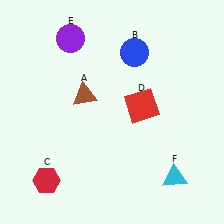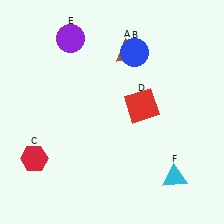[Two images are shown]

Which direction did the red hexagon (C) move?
The red hexagon (C) moved up.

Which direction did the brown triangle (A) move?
The brown triangle (A) moved up.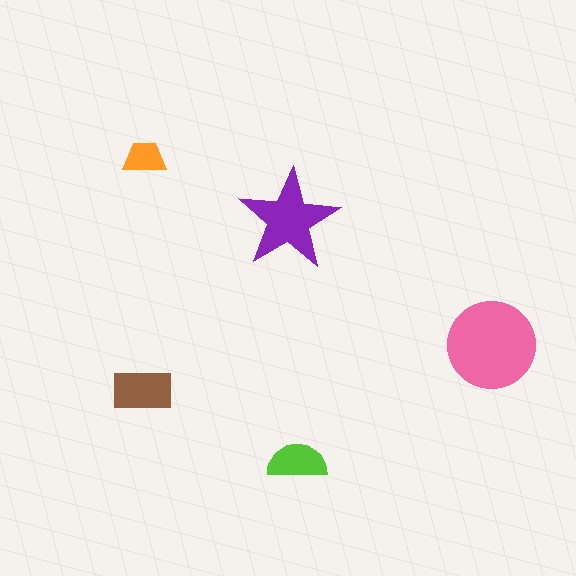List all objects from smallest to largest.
The orange trapezoid, the lime semicircle, the brown rectangle, the purple star, the pink circle.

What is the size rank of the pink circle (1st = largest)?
1st.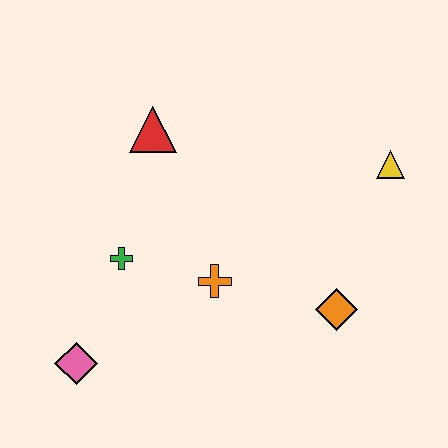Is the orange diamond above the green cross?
No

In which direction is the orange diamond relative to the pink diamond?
The orange diamond is to the right of the pink diamond.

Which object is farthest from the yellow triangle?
The pink diamond is farthest from the yellow triangle.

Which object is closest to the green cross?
The orange cross is closest to the green cross.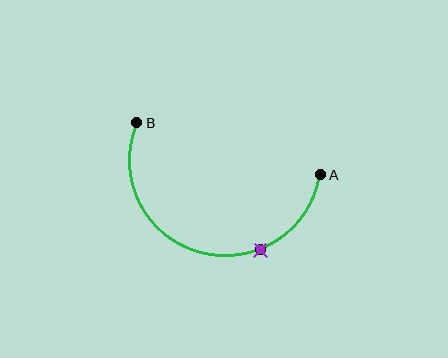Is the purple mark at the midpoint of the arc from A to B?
No. The purple mark lies on the arc but is closer to endpoint A. The arc midpoint would be at the point on the curve equidistant along the arc from both A and B.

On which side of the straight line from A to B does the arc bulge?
The arc bulges below the straight line connecting A and B.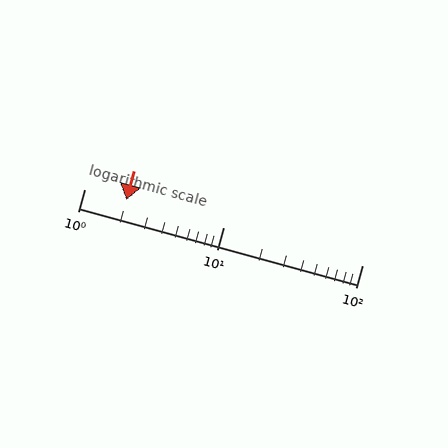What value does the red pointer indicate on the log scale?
The pointer indicates approximately 2.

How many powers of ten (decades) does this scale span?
The scale spans 2 decades, from 1 to 100.